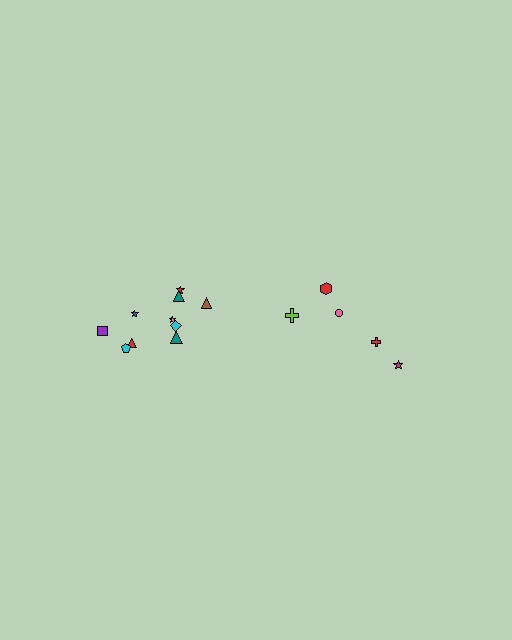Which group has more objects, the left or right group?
The left group.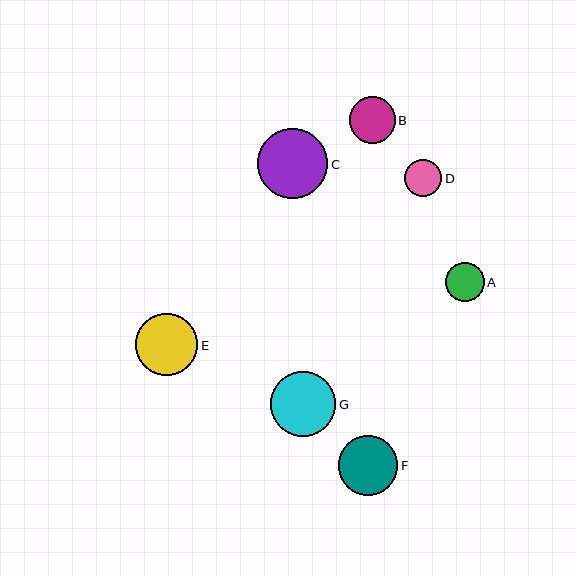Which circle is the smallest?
Circle D is the smallest with a size of approximately 37 pixels.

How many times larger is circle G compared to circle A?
Circle G is approximately 1.7 times the size of circle A.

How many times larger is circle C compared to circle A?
Circle C is approximately 1.8 times the size of circle A.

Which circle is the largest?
Circle C is the largest with a size of approximately 70 pixels.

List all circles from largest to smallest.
From largest to smallest: C, G, E, F, B, A, D.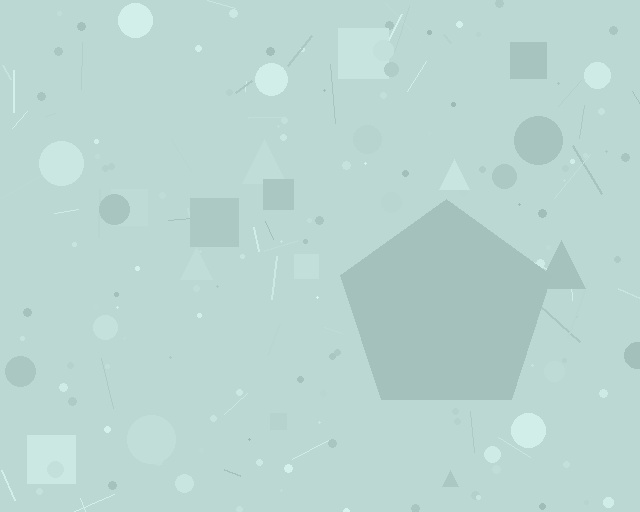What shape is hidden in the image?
A pentagon is hidden in the image.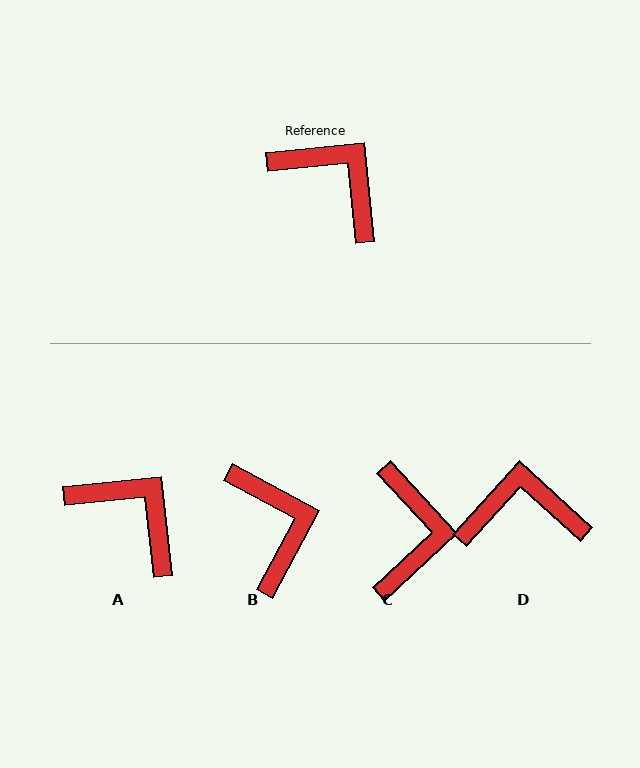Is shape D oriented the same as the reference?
No, it is off by about 42 degrees.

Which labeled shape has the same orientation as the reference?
A.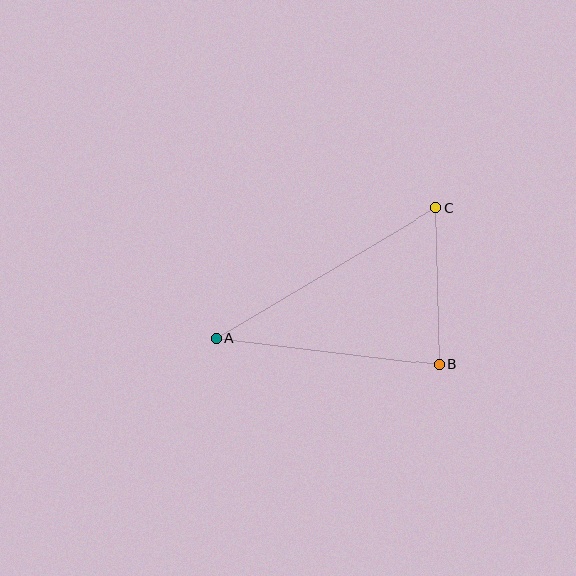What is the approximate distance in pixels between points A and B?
The distance between A and B is approximately 225 pixels.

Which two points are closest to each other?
Points B and C are closest to each other.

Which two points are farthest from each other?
Points A and C are farthest from each other.